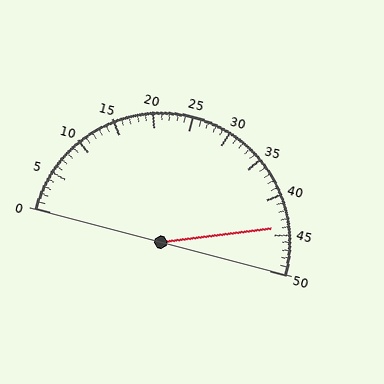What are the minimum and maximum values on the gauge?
The gauge ranges from 0 to 50.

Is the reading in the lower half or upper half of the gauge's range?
The reading is in the upper half of the range (0 to 50).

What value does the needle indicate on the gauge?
The needle indicates approximately 44.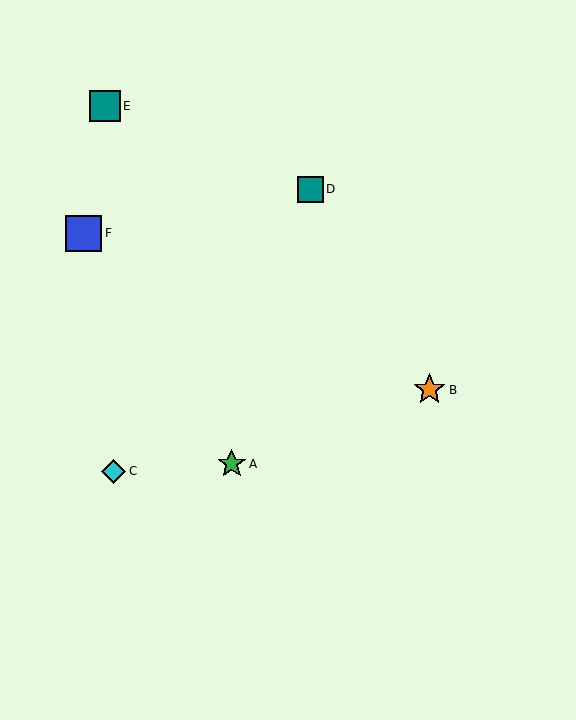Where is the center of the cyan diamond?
The center of the cyan diamond is at (113, 471).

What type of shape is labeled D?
Shape D is a teal square.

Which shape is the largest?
The blue square (labeled F) is the largest.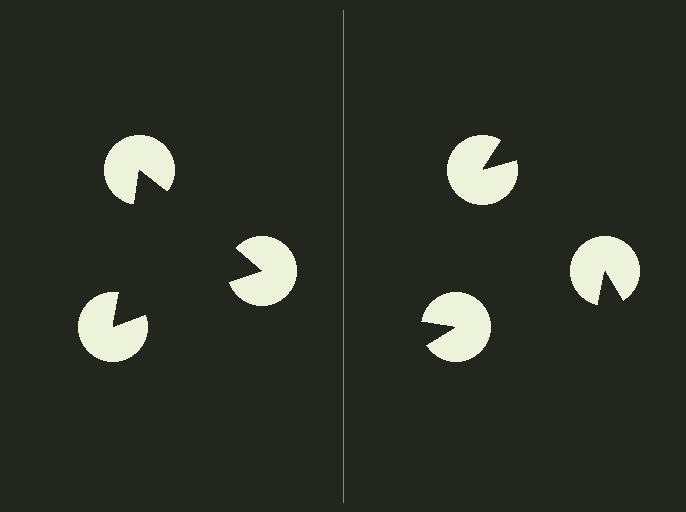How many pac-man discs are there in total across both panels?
6 — 3 on each side.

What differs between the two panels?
The pac-man discs are positioned identically on both sides; only the wedge orientations differ. On the left they align to a triangle; on the right they are misaligned.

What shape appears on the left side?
An illusory triangle.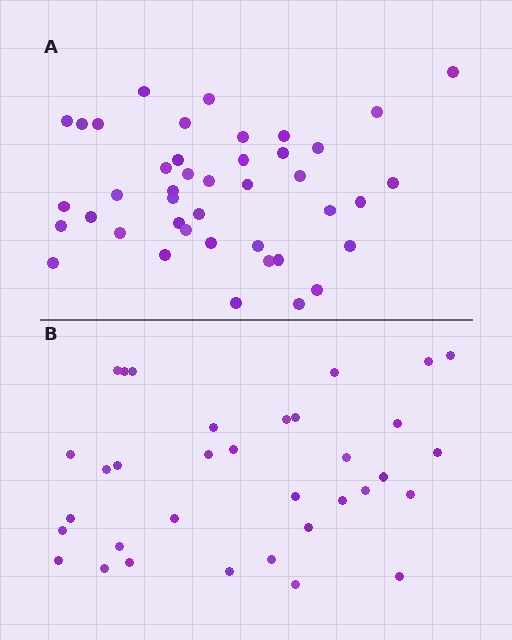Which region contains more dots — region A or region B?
Region A (the top region) has more dots.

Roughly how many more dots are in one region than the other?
Region A has roughly 8 or so more dots than region B.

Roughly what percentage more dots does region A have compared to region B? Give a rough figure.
About 25% more.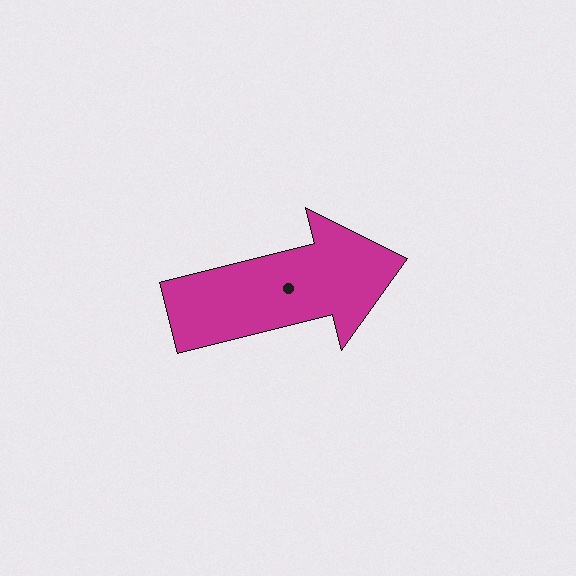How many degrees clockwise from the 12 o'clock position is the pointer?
Approximately 76 degrees.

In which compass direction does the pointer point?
East.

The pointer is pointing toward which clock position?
Roughly 3 o'clock.